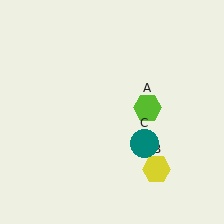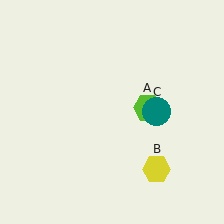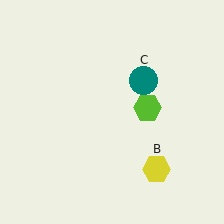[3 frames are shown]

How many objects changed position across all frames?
1 object changed position: teal circle (object C).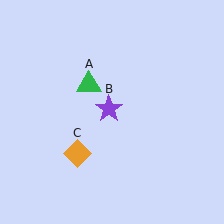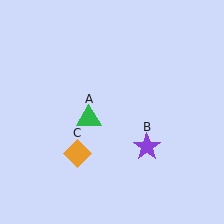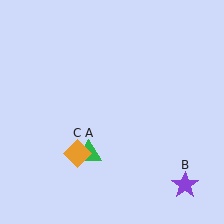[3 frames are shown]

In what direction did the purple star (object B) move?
The purple star (object B) moved down and to the right.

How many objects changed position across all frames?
2 objects changed position: green triangle (object A), purple star (object B).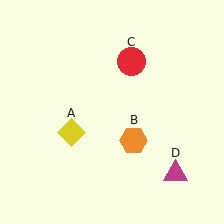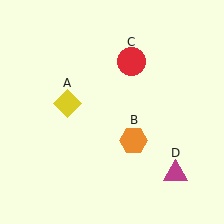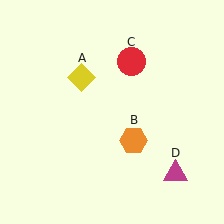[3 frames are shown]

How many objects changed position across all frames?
1 object changed position: yellow diamond (object A).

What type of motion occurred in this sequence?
The yellow diamond (object A) rotated clockwise around the center of the scene.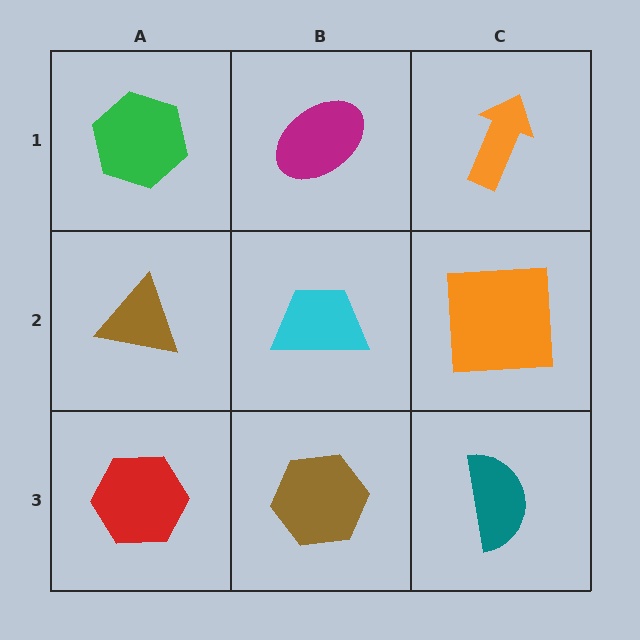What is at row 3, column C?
A teal semicircle.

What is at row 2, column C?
An orange square.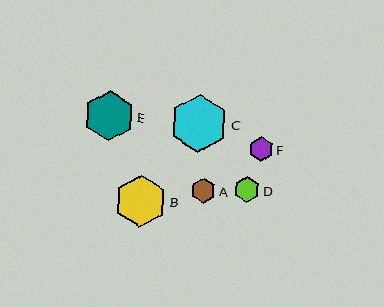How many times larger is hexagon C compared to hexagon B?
Hexagon C is approximately 1.1 times the size of hexagon B.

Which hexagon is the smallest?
Hexagon A is the smallest with a size of approximately 25 pixels.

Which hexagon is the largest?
Hexagon C is the largest with a size of approximately 58 pixels.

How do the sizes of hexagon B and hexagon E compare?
Hexagon B and hexagon E are approximately the same size.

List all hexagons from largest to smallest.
From largest to smallest: C, B, E, D, F, A.